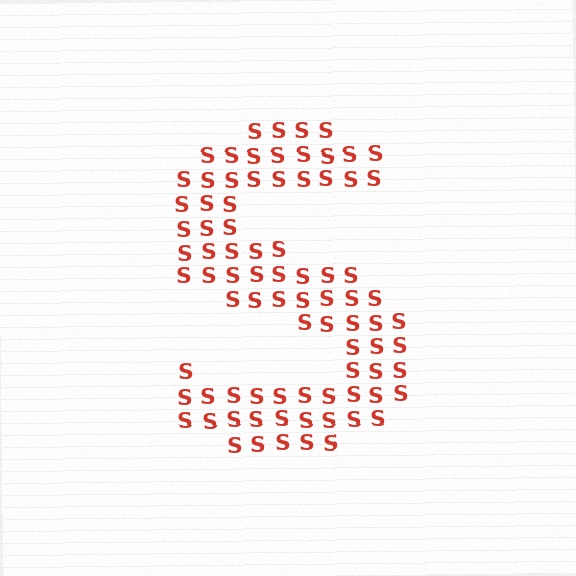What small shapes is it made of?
It is made of small letter S's.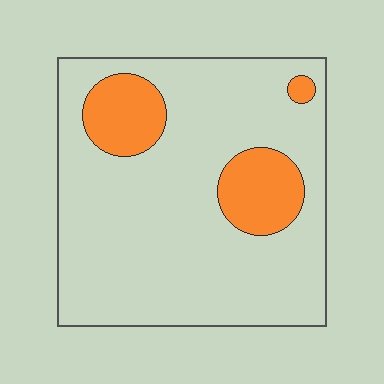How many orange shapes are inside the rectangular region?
3.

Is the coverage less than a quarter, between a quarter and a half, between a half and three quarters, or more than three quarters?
Less than a quarter.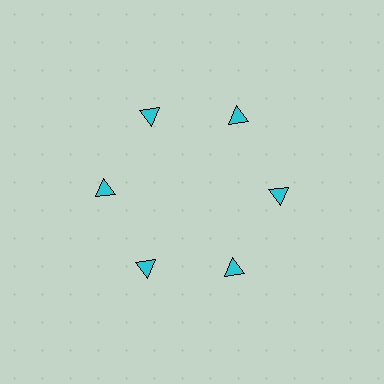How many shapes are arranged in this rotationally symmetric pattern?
There are 6 shapes, arranged in 6 groups of 1.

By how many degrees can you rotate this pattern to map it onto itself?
The pattern maps onto itself every 60 degrees of rotation.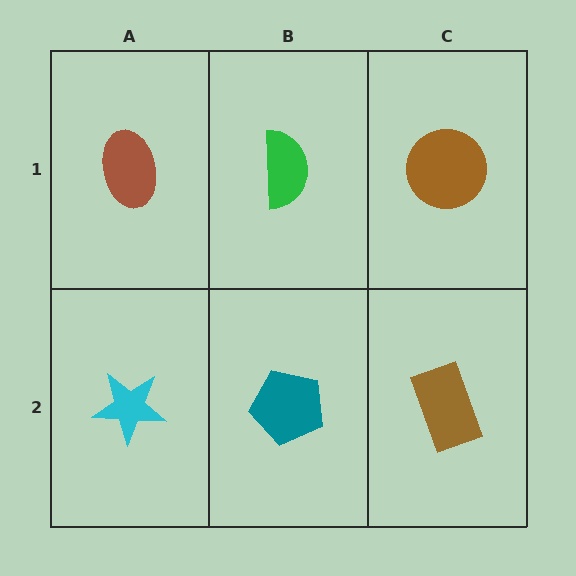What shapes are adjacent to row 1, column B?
A teal pentagon (row 2, column B), a brown ellipse (row 1, column A), a brown circle (row 1, column C).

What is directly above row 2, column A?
A brown ellipse.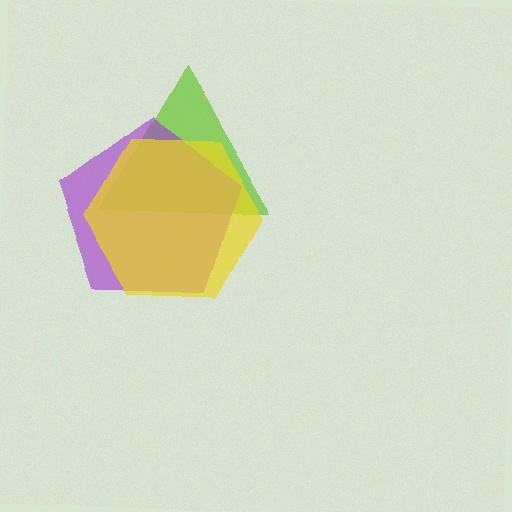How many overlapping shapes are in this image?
There are 3 overlapping shapes in the image.